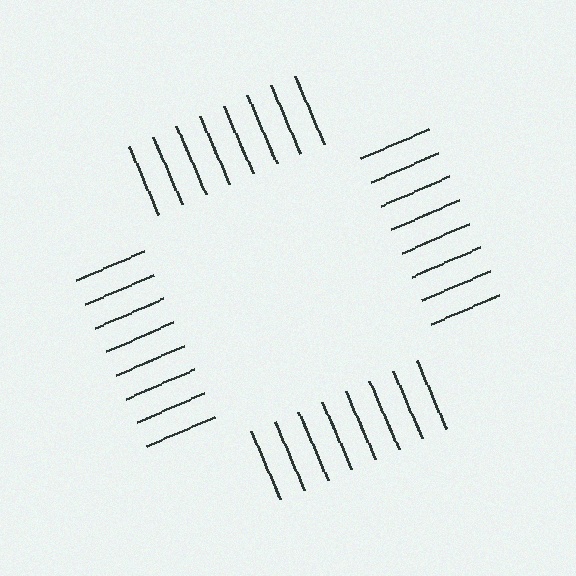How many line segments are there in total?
32 — 8 along each of the 4 edges.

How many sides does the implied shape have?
4 sides — the line-ends trace a square.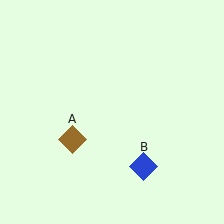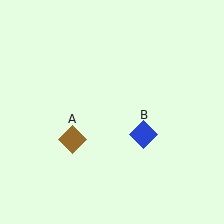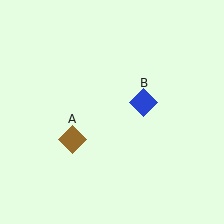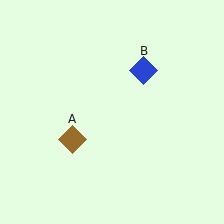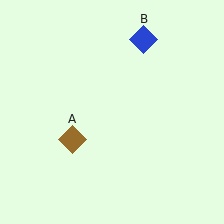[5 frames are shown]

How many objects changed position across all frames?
1 object changed position: blue diamond (object B).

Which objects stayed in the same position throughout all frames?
Brown diamond (object A) remained stationary.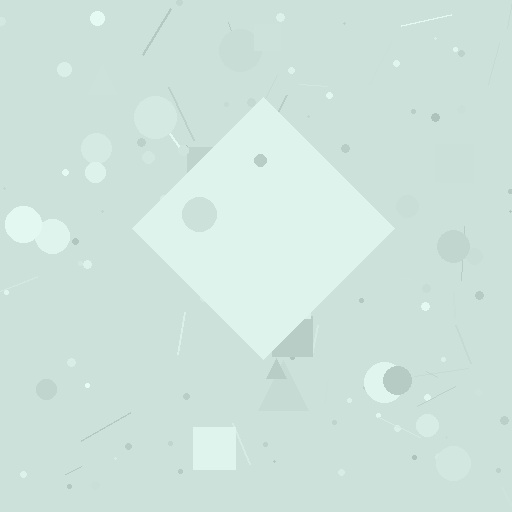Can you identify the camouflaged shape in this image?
The camouflaged shape is a diamond.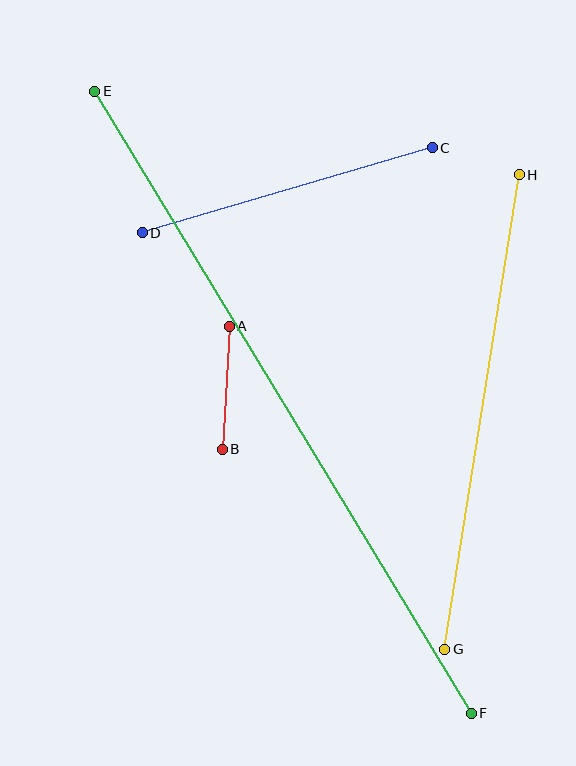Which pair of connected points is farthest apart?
Points E and F are farthest apart.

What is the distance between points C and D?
The distance is approximately 302 pixels.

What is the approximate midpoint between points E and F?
The midpoint is at approximately (283, 402) pixels.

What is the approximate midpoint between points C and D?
The midpoint is at approximately (287, 190) pixels.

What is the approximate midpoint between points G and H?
The midpoint is at approximately (482, 412) pixels.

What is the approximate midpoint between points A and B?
The midpoint is at approximately (226, 388) pixels.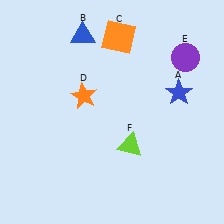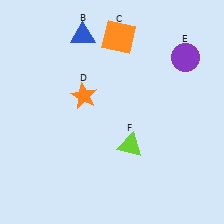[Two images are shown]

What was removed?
The blue star (A) was removed in Image 2.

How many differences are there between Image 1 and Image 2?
There is 1 difference between the two images.